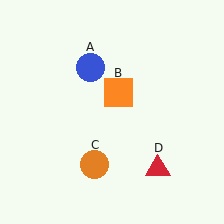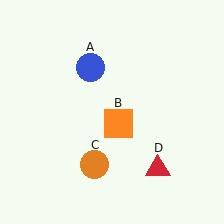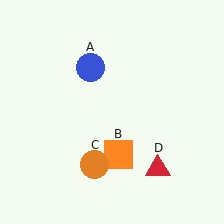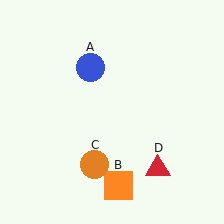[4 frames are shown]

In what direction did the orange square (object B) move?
The orange square (object B) moved down.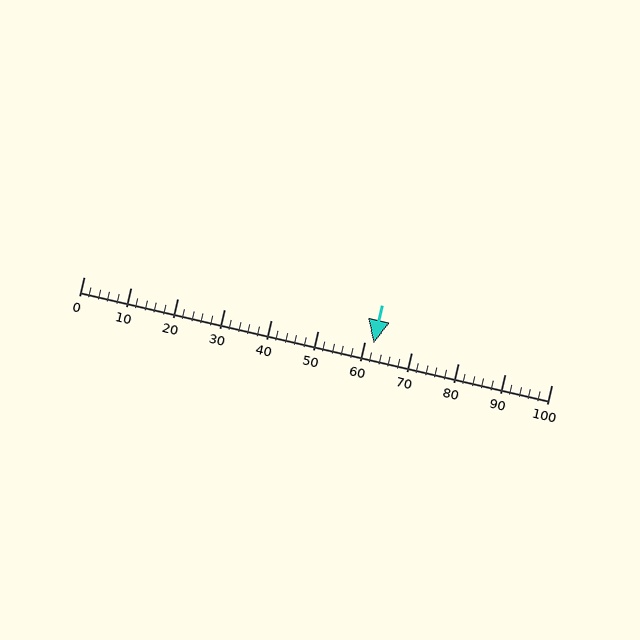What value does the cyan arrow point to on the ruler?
The cyan arrow points to approximately 62.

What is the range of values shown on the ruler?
The ruler shows values from 0 to 100.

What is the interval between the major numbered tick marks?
The major tick marks are spaced 10 units apart.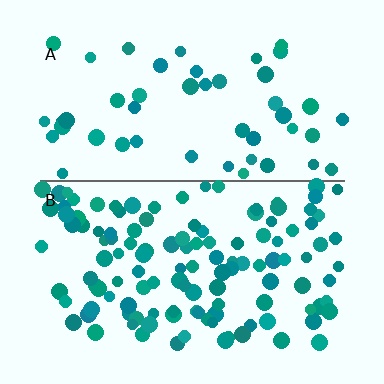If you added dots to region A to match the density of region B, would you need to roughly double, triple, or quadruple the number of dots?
Approximately triple.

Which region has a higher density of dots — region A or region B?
B (the bottom).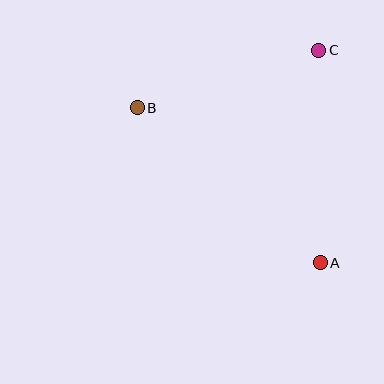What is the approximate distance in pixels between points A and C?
The distance between A and C is approximately 212 pixels.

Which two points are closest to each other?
Points B and C are closest to each other.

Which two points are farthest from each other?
Points A and B are farthest from each other.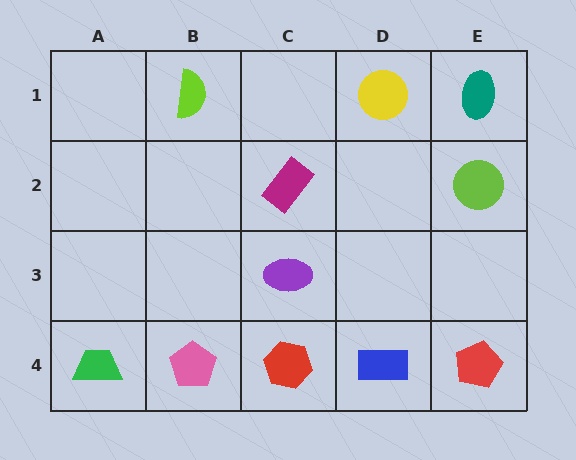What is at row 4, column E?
A red pentagon.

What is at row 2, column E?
A lime circle.